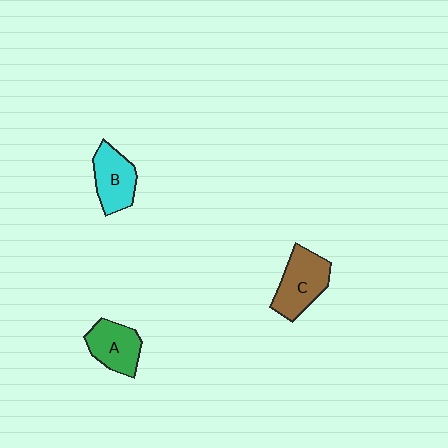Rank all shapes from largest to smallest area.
From largest to smallest: C (brown), B (cyan), A (green).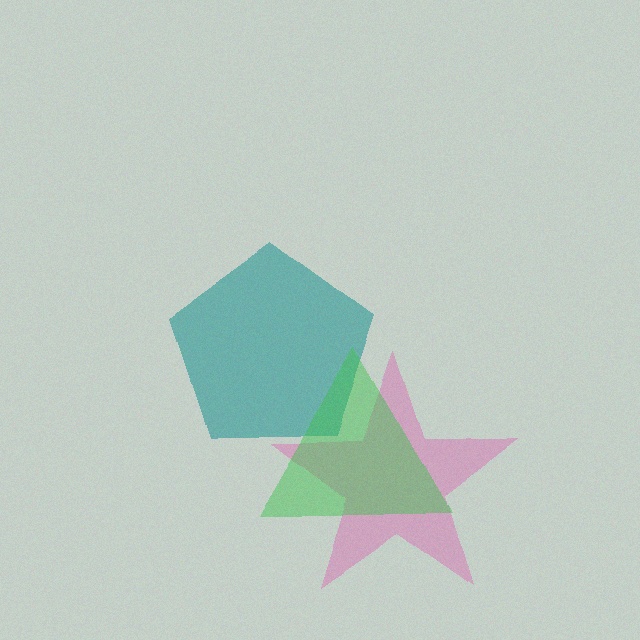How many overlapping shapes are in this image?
There are 3 overlapping shapes in the image.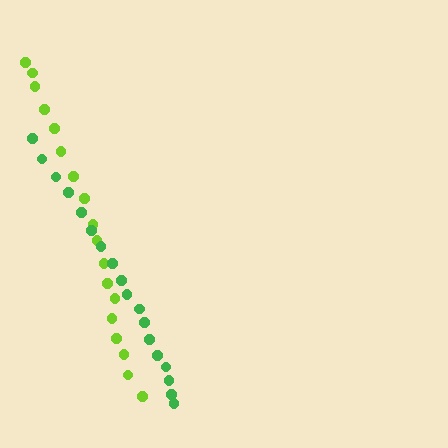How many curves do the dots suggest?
There are 2 distinct paths.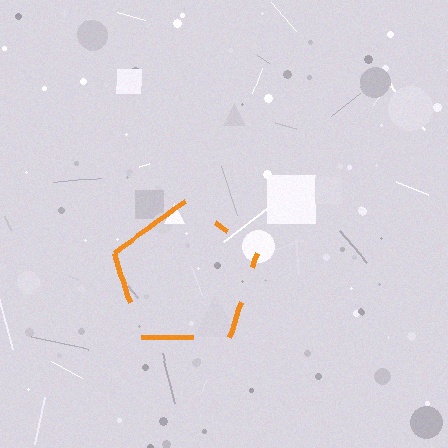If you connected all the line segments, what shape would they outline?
They would outline a pentagon.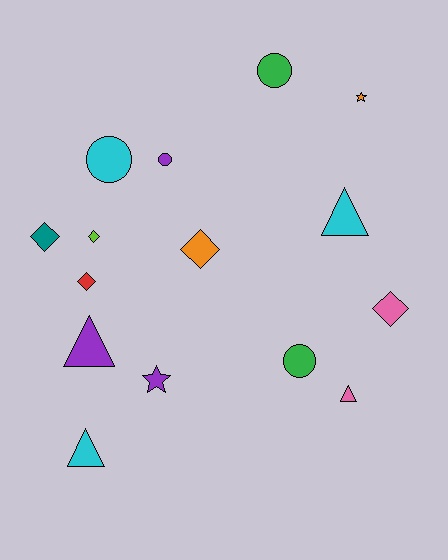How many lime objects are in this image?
There is 1 lime object.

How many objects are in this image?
There are 15 objects.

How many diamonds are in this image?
There are 5 diamonds.